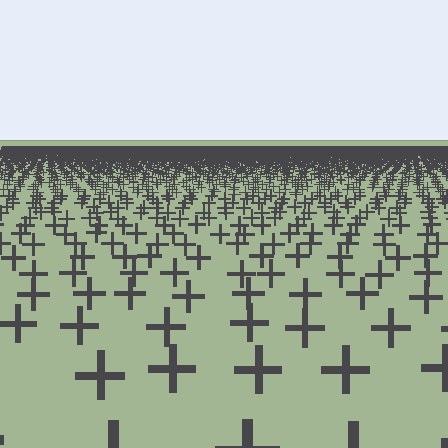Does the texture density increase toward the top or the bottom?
Density increases toward the top.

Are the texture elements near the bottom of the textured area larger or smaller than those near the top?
Larger. Near the bottom, elements are closer to the viewer and appear at a bigger on-screen size.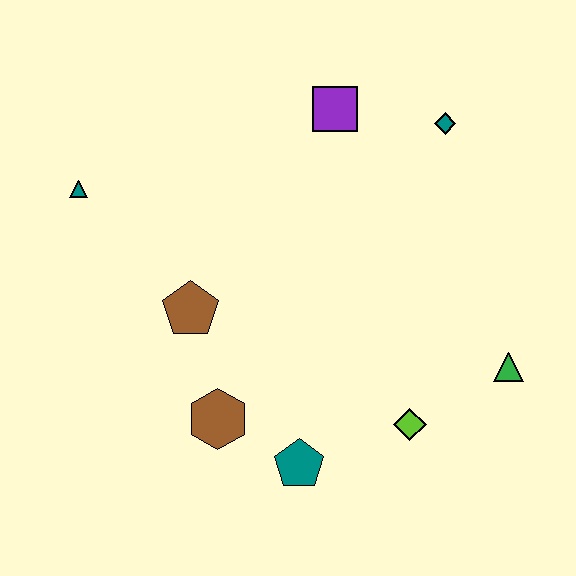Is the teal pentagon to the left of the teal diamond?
Yes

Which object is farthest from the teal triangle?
The green triangle is farthest from the teal triangle.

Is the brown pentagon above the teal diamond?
No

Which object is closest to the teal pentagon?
The brown hexagon is closest to the teal pentagon.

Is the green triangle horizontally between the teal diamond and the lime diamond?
No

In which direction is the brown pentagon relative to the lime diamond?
The brown pentagon is to the left of the lime diamond.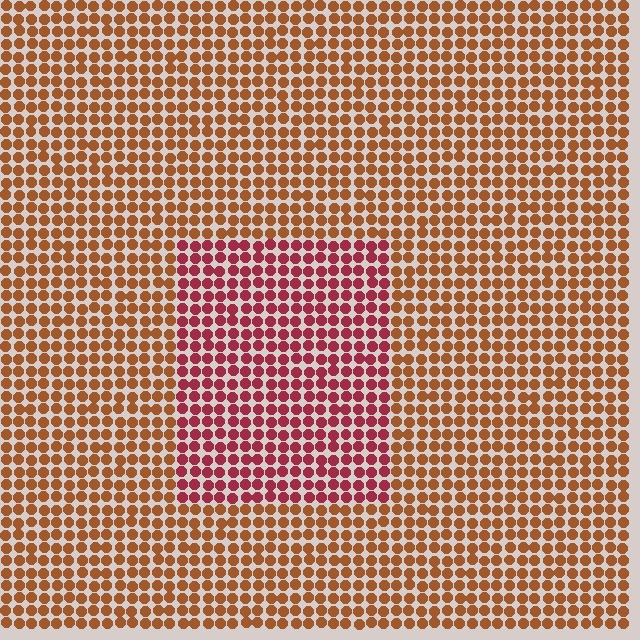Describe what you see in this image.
The image is filled with small brown elements in a uniform arrangement. A rectangle-shaped region is visible where the elements are tinted to a slightly different hue, forming a subtle color boundary.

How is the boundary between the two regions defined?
The boundary is defined purely by a slight shift in hue (about 38 degrees). Spacing, size, and orientation are identical on both sides.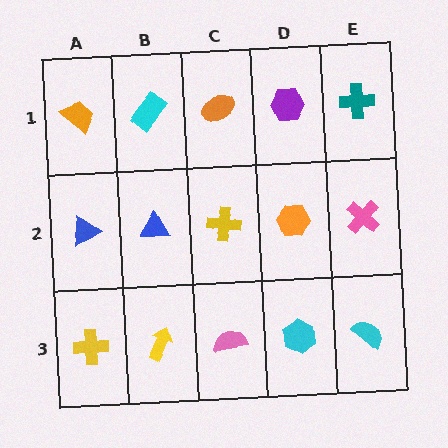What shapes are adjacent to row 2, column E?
A teal cross (row 1, column E), a cyan semicircle (row 3, column E), an orange hexagon (row 2, column D).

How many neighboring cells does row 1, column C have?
3.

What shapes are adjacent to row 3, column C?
A yellow cross (row 2, column C), a yellow arrow (row 3, column B), a cyan hexagon (row 3, column D).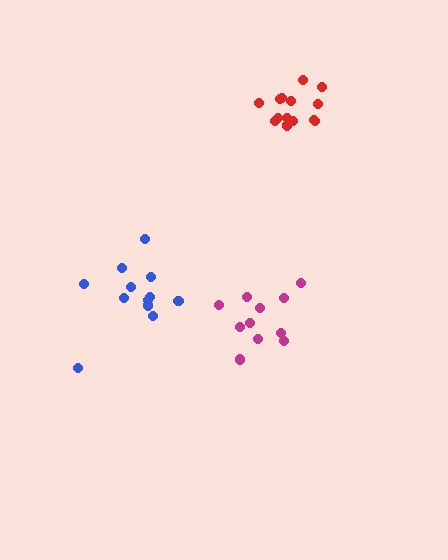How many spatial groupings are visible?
There are 3 spatial groupings.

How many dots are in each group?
Group 1: 11 dots, Group 2: 14 dots, Group 3: 12 dots (37 total).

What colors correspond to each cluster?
The clusters are colored: magenta, red, blue.